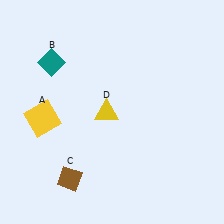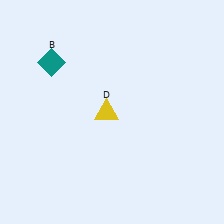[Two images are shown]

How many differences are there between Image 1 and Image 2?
There are 2 differences between the two images.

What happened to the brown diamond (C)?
The brown diamond (C) was removed in Image 2. It was in the bottom-left area of Image 1.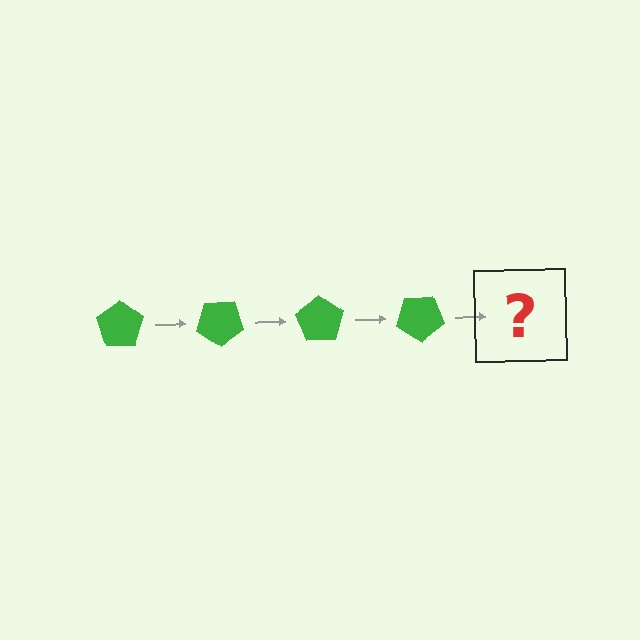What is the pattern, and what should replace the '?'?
The pattern is that the pentagon rotates 35 degrees each step. The '?' should be a green pentagon rotated 140 degrees.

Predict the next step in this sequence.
The next step is a green pentagon rotated 140 degrees.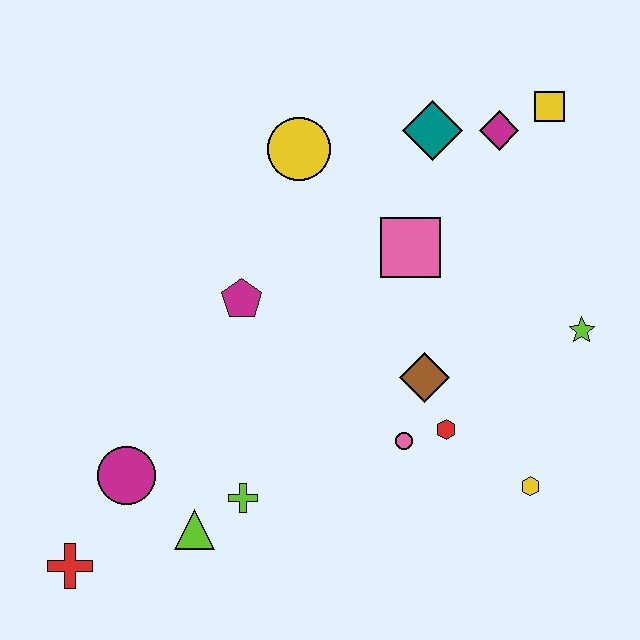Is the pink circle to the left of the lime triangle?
No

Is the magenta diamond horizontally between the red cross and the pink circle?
No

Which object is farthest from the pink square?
The red cross is farthest from the pink square.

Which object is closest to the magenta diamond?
The yellow square is closest to the magenta diamond.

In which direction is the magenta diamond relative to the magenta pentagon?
The magenta diamond is to the right of the magenta pentagon.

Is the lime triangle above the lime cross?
No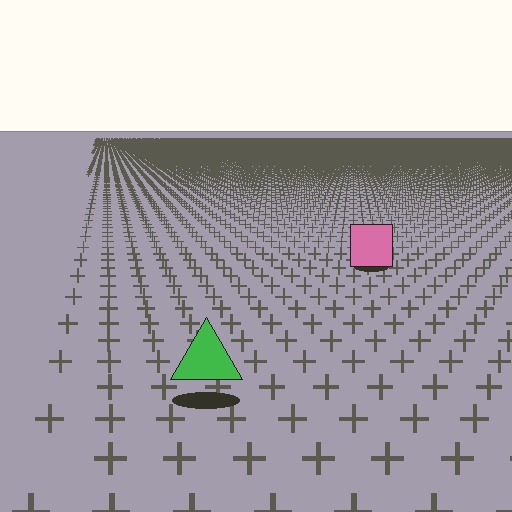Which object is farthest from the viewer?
The pink square is farthest from the viewer. It appears smaller and the ground texture around it is denser.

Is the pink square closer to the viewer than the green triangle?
No. The green triangle is closer — you can tell from the texture gradient: the ground texture is coarser near it.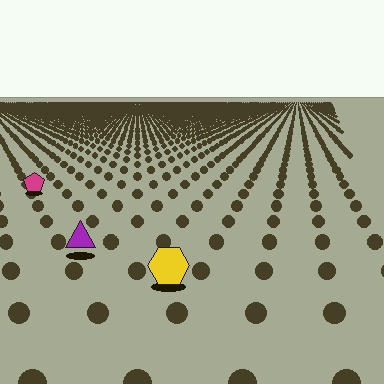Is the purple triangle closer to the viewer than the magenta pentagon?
Yes. The purple triangle is closer — you can tell from the texture gradient: the ground texture is coarser near it.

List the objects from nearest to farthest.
From nearest to farthest: the yellow hexagon, the purple triangle, the magenta pentagon.